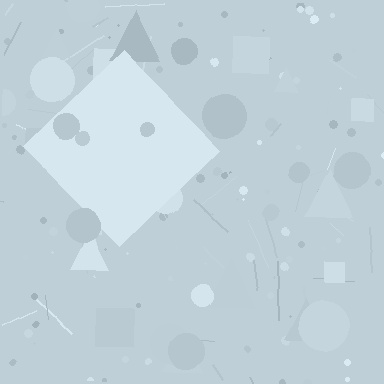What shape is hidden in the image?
A diamond is hidden in the image.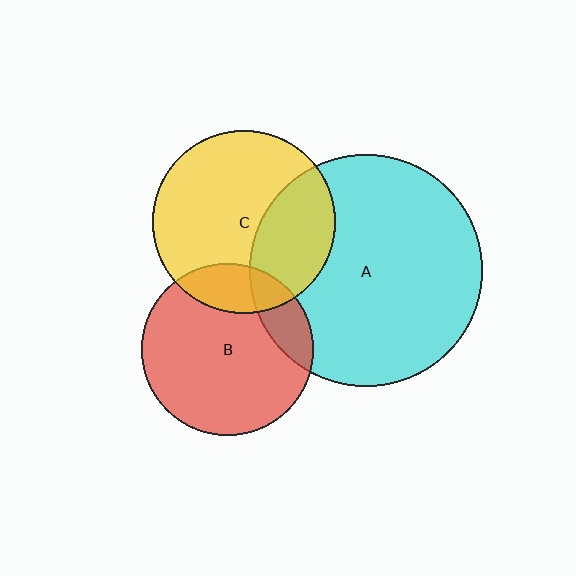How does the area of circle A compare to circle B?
Approximately 1.8 times.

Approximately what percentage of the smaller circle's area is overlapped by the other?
Approximately 30%.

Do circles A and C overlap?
Yes.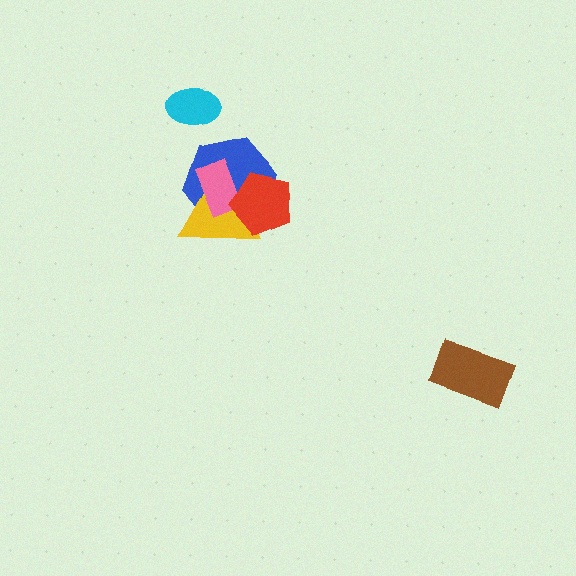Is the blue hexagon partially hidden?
Yes, it is partially covered by another shape.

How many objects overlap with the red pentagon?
3 objects overlap with the red pentagon.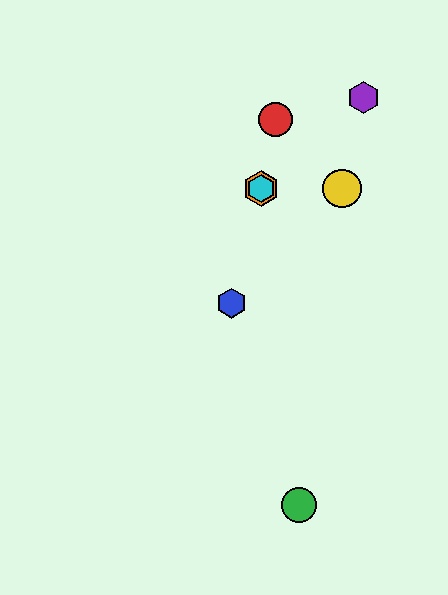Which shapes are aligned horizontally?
The yellow circle, the orange hexagon, the cyan hexagon are aligned horizontally.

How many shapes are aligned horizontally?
3 shapes (the yellow circle, the orange hexagon, the cyan hexagon) are aligned horizontally.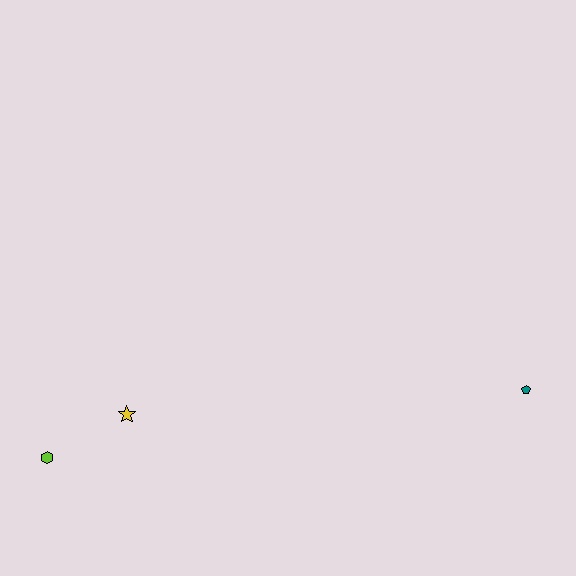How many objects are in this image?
There are 3 objects.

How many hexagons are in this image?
There is 1 hexagon.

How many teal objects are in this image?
There is 1 teal object.